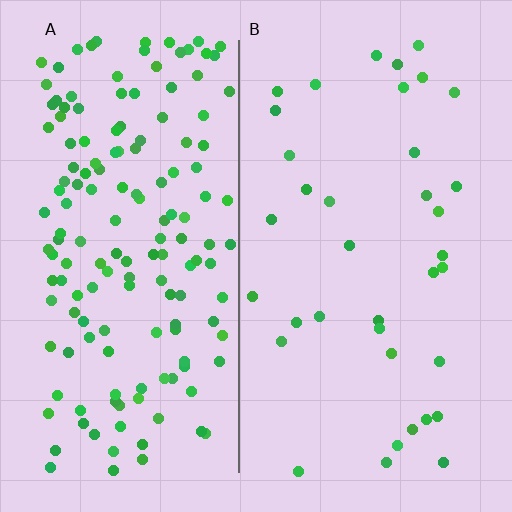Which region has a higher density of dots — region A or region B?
A (the left).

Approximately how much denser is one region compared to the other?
Approximately 4.3× — region A over region B.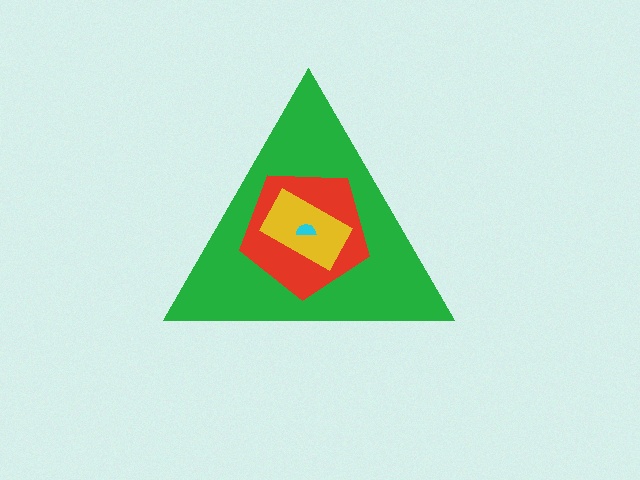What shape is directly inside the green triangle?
The red pentagon.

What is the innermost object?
The cyan semicircle.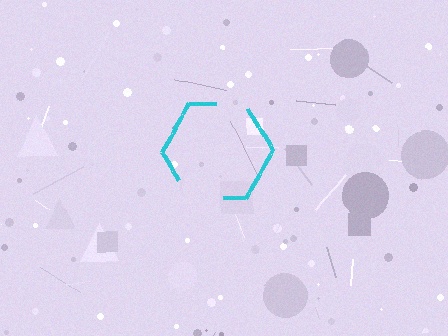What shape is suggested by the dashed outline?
The dashed outline suggests a hexagon.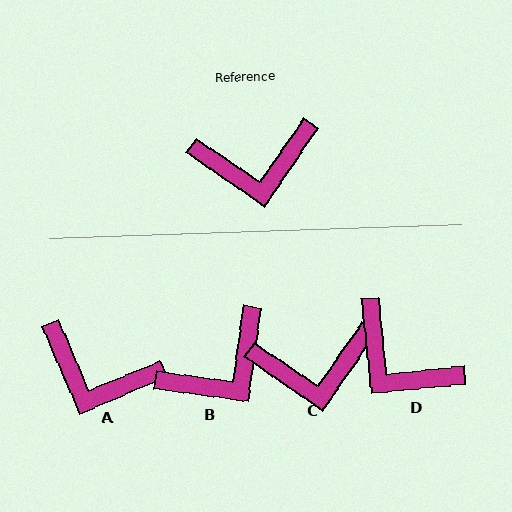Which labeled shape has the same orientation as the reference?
C.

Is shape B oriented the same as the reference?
No, it is off by about 26 degrees.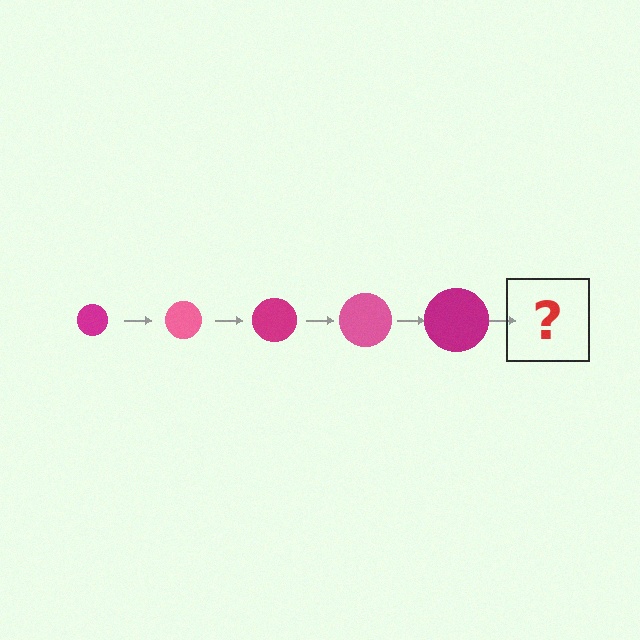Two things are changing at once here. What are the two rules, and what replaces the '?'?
The two rules are that the circle grows larger each step and the color cycles through magenta and pink. The '?' should be a pink circle, larger than the previous one.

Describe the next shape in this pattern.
It should be a pink circle, larger than the previous one.